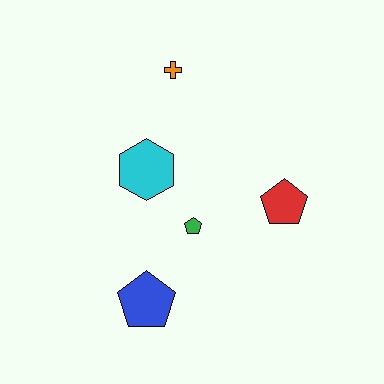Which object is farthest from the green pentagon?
The orange cross is farthest from the green pentagon.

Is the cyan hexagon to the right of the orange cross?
No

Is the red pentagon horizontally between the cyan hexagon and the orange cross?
No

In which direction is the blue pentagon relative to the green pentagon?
The blue pentagon is below the green pentagon.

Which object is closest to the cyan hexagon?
The green pentagon is closest to the cyan hexagon.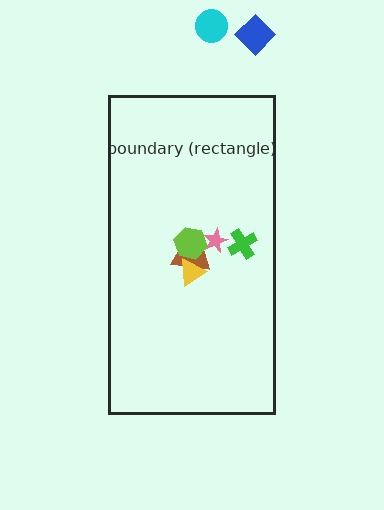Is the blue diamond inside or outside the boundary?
Outside.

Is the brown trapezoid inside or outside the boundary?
Inside.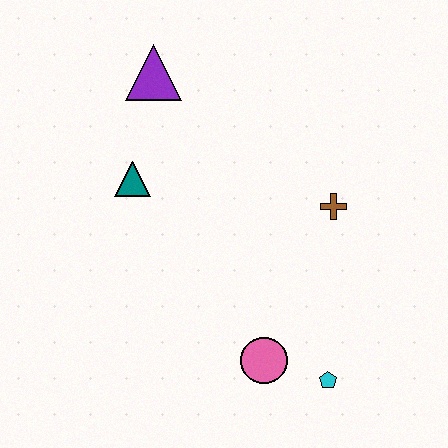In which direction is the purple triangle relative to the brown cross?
The purple triangle is to the left of the brown cross.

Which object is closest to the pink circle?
The cyan pentagon is closest to the pink circle.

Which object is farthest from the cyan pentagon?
The purple triangle is farthest from the cyan pentagon.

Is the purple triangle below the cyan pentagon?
No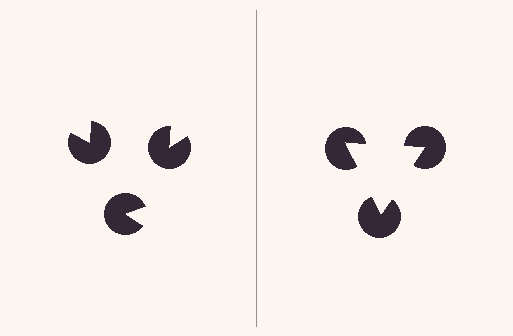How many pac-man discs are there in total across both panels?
6 — 3 on each side.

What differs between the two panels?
The pac-man discs are positioned identically on both sides; only the wedge orientations differ. On the right they align to a triangle; on the left they are misaligned.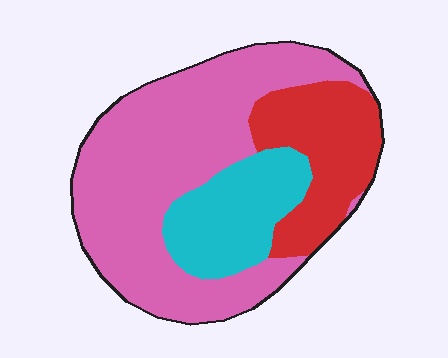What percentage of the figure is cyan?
Cyan covers about 20% of the figure.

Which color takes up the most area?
Pink, at roughly 60%.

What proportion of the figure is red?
Red covers 22% of the figure.